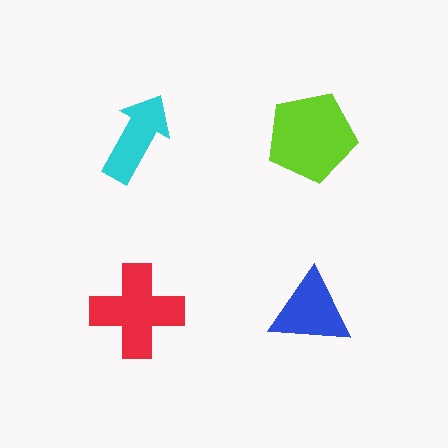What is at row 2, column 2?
A blue triangle.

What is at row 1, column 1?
A cyan arrow.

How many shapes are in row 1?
2 shapes.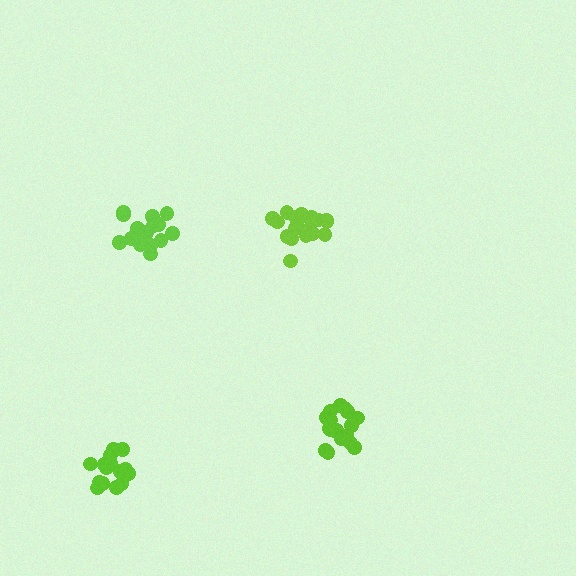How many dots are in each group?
Group 1: 18 dots, Group 2: 18 dots, Group 3: 15 dots, Group 4: 20 dots (71 total).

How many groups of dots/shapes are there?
There are 4 groups.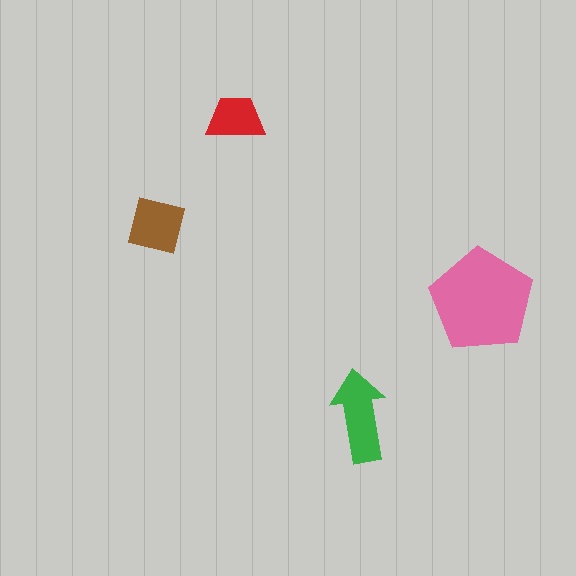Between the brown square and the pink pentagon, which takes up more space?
The pink pentagon.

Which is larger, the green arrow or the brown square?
The green arrow.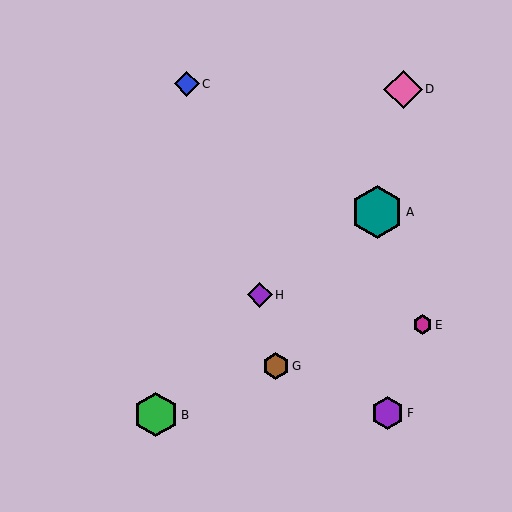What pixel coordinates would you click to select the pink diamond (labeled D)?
Click at (403, 89) to select the pink diamond D.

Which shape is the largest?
The teal hexagon (labeled A) is the largest.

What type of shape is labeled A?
Shape A is a teal hexagon.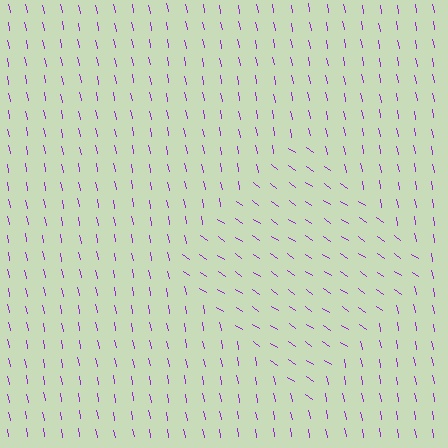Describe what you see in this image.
The image is filled with small purple line segments. A diamond region in the image has lines oriented differently from the surrounding lines, creating a visible texture boundary.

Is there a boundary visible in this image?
Yes, there is a texture boundary formed by a change in line orientation.